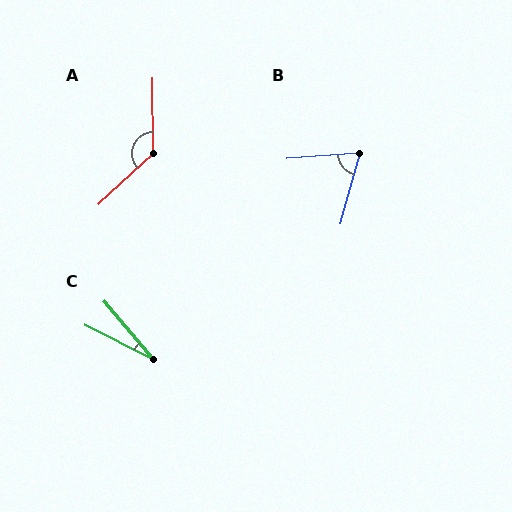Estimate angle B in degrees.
Approximately 71 degrees.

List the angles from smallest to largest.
C (23°), B (71°), A (132°).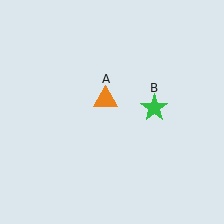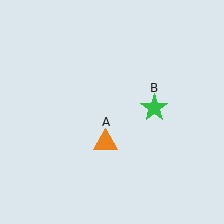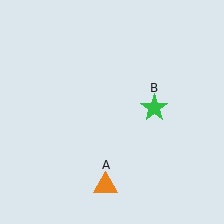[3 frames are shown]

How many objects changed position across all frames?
1 object changed position: orange triangle (object A).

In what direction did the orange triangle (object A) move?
The orange triangle (object A) moved down.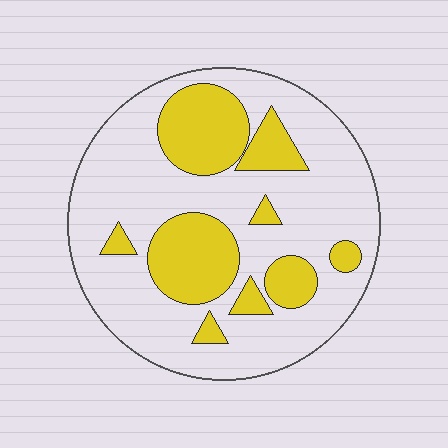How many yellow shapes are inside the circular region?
9.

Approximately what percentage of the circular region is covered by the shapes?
Approximately 30%.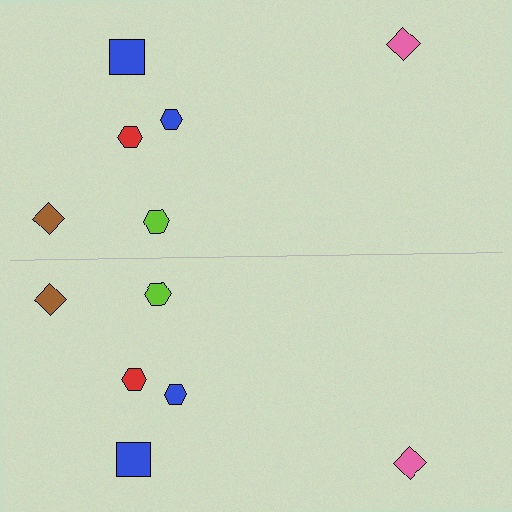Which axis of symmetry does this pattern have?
The pattern has a horizontal axis of symmetry running through the center of the image.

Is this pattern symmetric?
Yes, this pattern has bilateral (reflection) symmetry.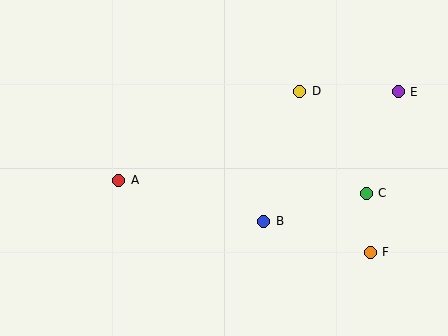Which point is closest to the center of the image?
Point B at (264, 221) is closest to the center.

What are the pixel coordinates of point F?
Point F is at (370, 252).